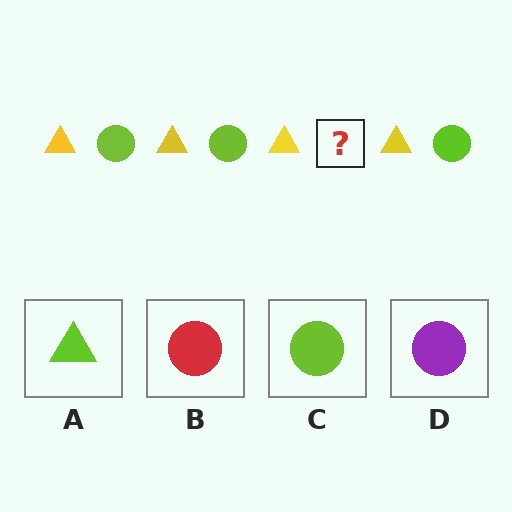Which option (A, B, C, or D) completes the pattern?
C.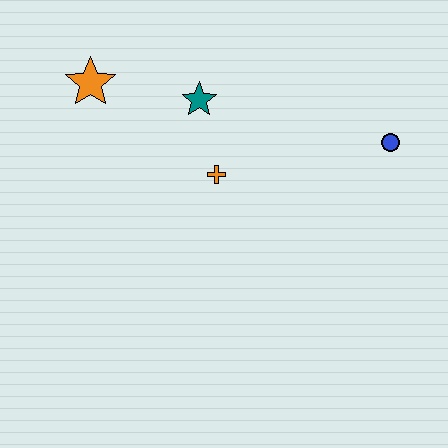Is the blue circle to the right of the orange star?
Yes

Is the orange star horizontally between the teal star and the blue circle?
No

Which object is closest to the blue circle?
The orange cross is closest to the blue circle.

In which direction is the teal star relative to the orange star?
The teal star is to the right of the orange star.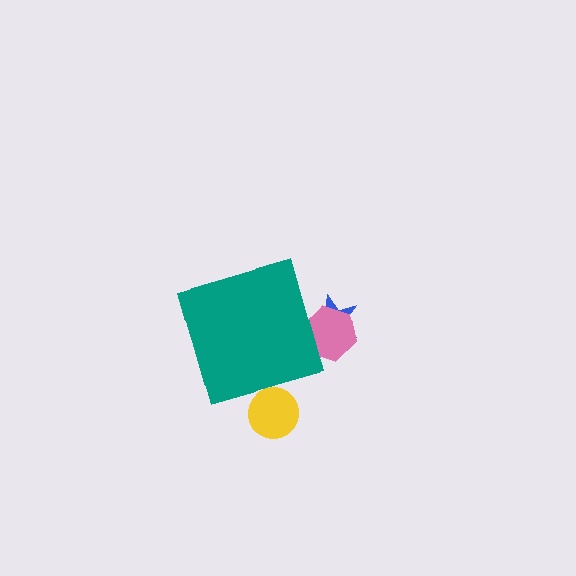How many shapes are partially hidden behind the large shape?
3 shapes are partially hidden.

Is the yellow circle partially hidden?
Yes, the yellow circle is partially hidden behind the teal diamond.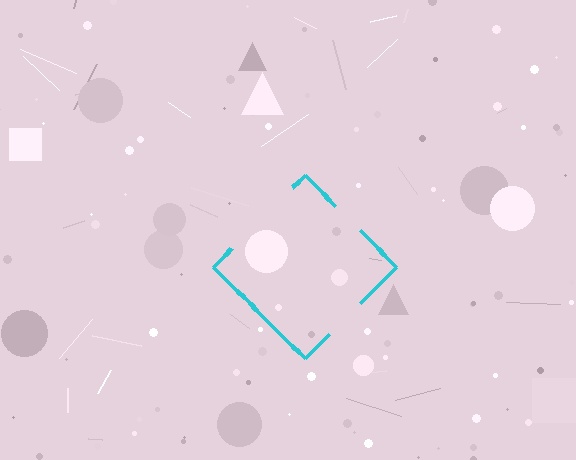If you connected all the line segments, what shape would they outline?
They would outline a diamond.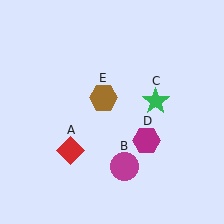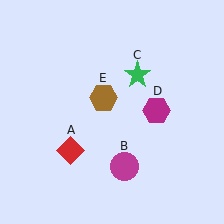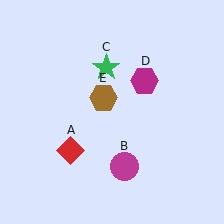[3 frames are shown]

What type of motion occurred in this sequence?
The green star (object C), magenta hexagon (object D) rotated counterclockwise around the center of the scene.